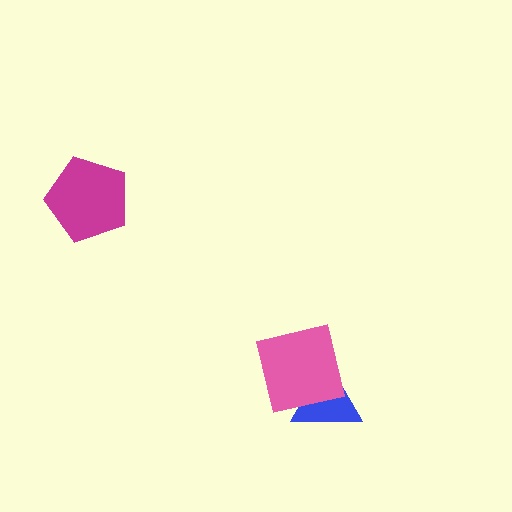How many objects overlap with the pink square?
1 object overlaps with the pink square.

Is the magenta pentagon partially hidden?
No, no other shape covers it.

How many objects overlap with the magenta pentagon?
0 objects overlap with the magenta pentagon.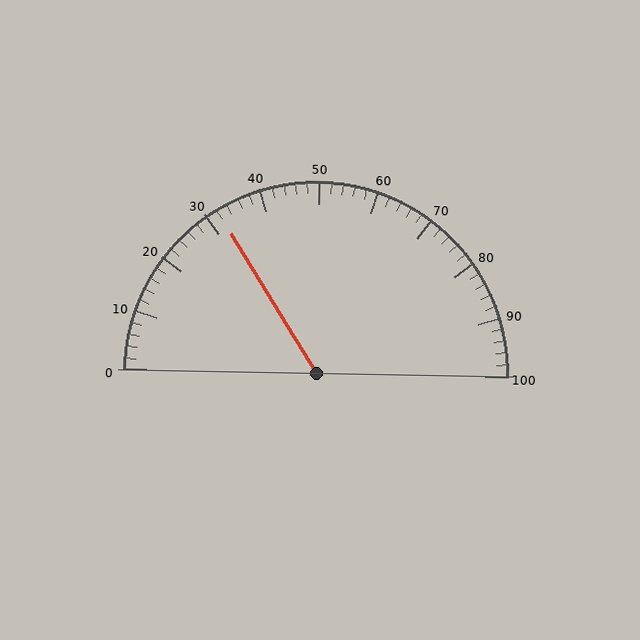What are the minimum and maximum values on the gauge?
The gauge ranges from 0 to 100.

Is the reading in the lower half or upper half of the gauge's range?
The reading is in the lower half of the range (0 to 100).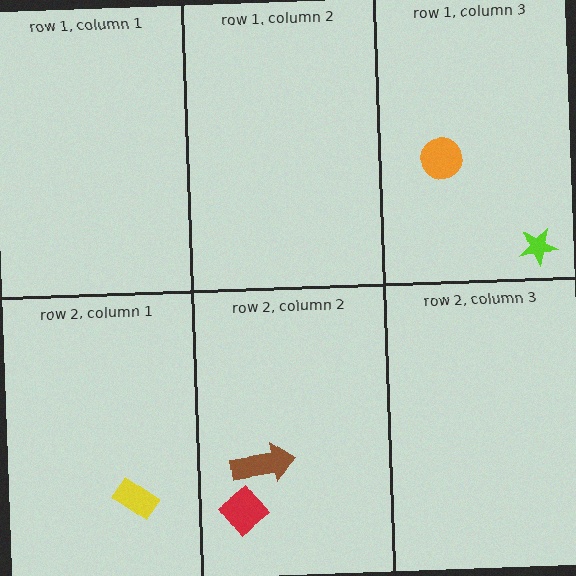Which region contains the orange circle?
The row 1, column 3 region.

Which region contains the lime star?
The row 1, column 3 region.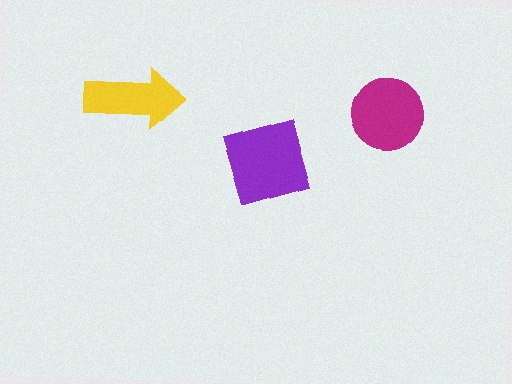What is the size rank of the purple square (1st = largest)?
1st.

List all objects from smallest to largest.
The yellow arrow, the magenta circle, the purple square.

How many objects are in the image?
There are 3 objects in the image.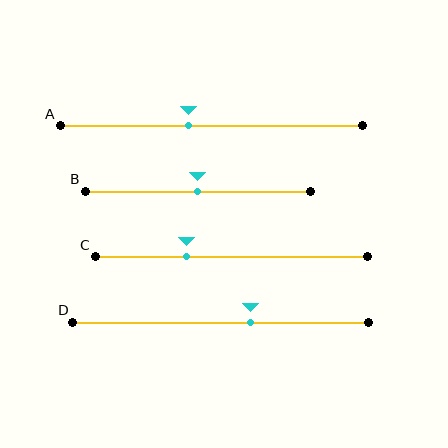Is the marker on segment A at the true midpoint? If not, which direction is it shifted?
No, the marker on segment A is shifted to the left by about 8% of the segment length.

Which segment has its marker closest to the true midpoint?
Segment B has its marker closest to the true midpoint.